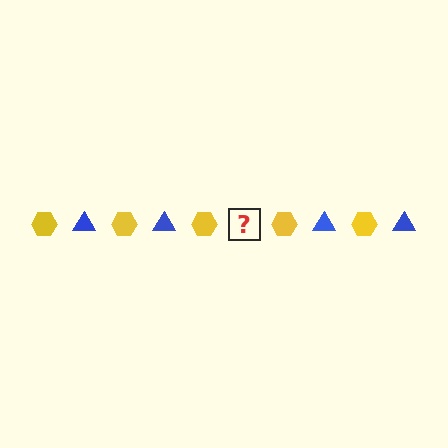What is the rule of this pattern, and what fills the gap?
The rule is that the pattern alternates between yellow hexagon and blue triangle. The gap should be filled with a blue triangle.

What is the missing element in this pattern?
The missing element is a blue triangle.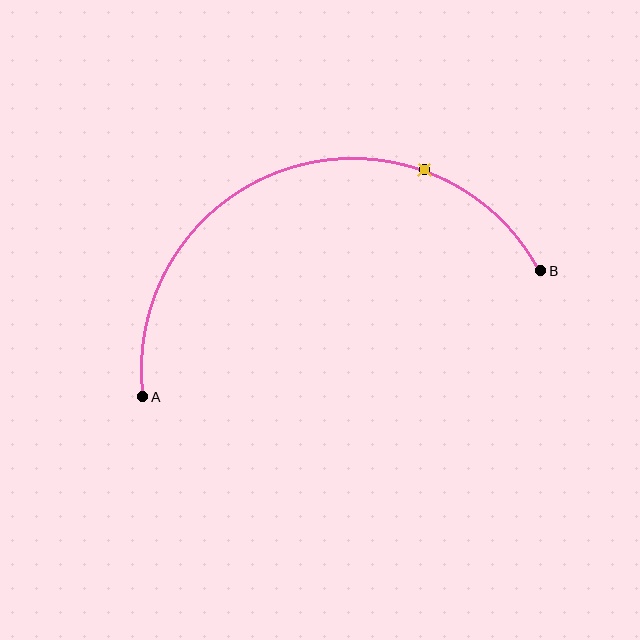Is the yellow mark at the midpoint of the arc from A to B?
No. The yellow mark lies on the arc but is closer to endpoint B. The arc midpoint would be at the point on the curve equidistant along the arc from both A and B.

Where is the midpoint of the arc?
The arc midpoint is the point on the curve farthest from the straight line joining A and B. It sits above that line.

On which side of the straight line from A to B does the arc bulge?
The arc bulges above the straight line connecting A and B.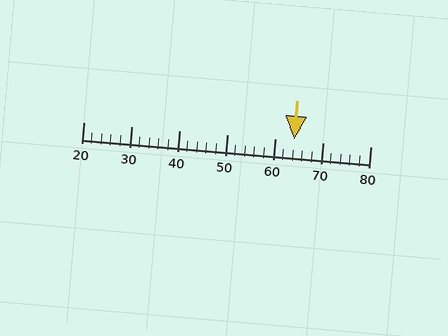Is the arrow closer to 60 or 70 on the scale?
The arrow is closer to 60.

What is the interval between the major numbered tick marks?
The major tick marks are spaced 10 units apart.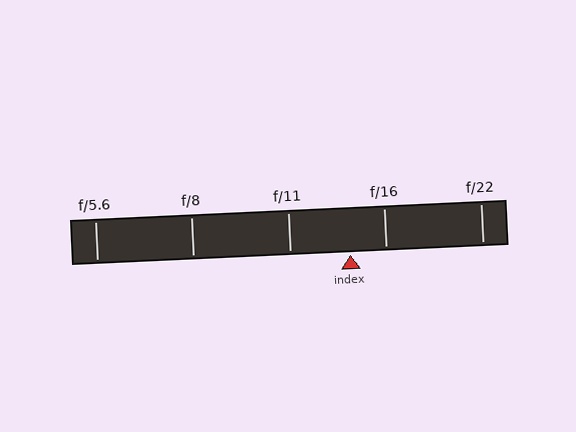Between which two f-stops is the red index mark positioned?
The index mark is between f/11 and f/16.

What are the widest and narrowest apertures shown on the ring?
The widest aperture shown is f/5.6 and the narrowest is f/22.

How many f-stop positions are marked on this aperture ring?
There are 5 f-stop positions marked.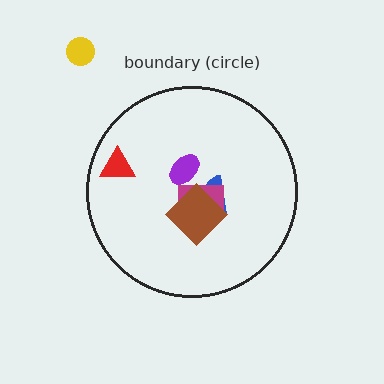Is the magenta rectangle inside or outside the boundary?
Inside.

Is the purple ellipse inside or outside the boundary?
Inside.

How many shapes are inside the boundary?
5 inside, 1 outside.